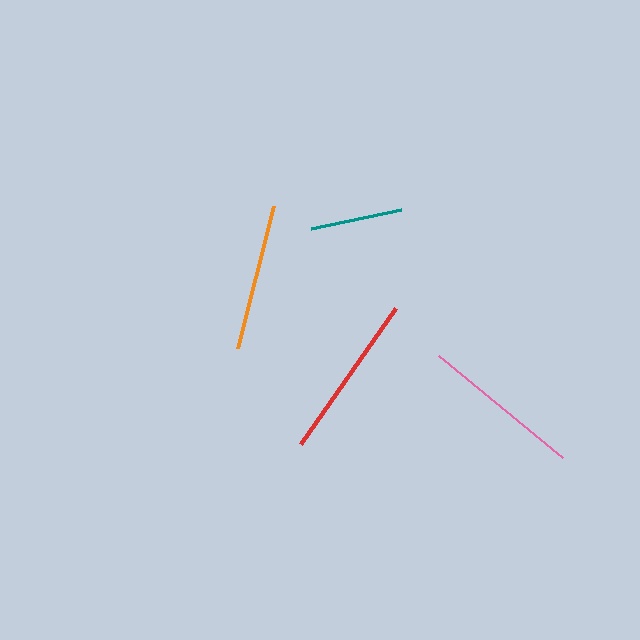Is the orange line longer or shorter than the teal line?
The orange line is longer than the teal line.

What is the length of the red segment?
The red segment is approximately 166 pixels long.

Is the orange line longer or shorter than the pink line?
The pink line is longer than the orange line.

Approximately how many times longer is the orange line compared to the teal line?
The orange line is approximately 1.6 times the length of the teal line.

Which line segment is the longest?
The red line is the longest at approximately 166 pixels.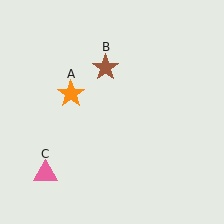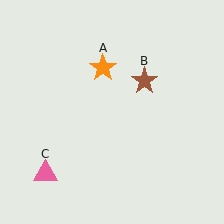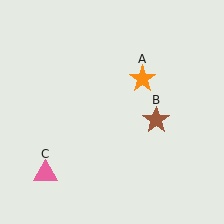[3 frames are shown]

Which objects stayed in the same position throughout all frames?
Pink triangle (object C) remained stationary.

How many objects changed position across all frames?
2 objects changed position: orange star (object A), brown star (object B).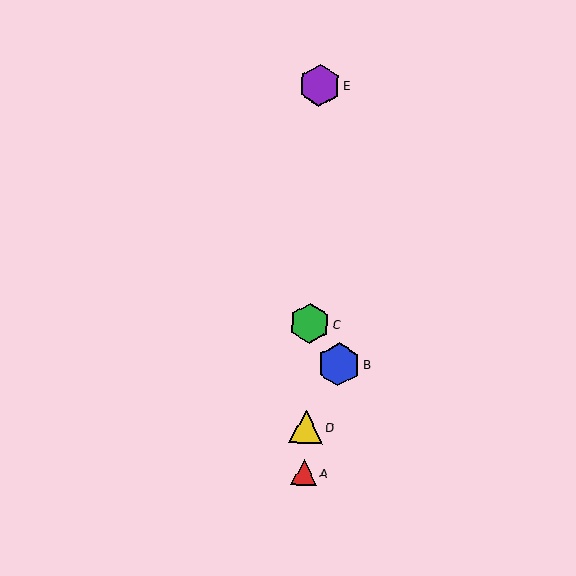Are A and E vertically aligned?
Yes, both are at x≈304.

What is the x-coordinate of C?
Object C is at x≈310.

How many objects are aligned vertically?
4 objects (A, C, D, E) are aligned vertically.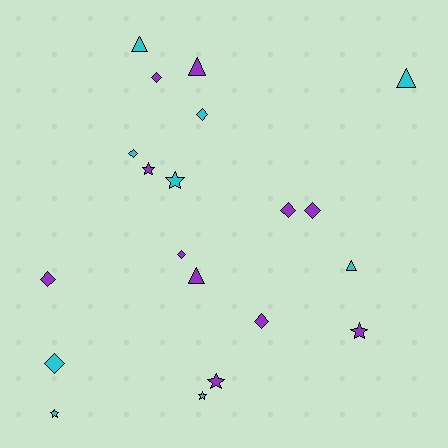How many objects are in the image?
There are 20 objects.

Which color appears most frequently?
Purple, with 11 objects.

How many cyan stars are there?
There are 3 cyan stars.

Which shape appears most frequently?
Diamond, with 9 objects.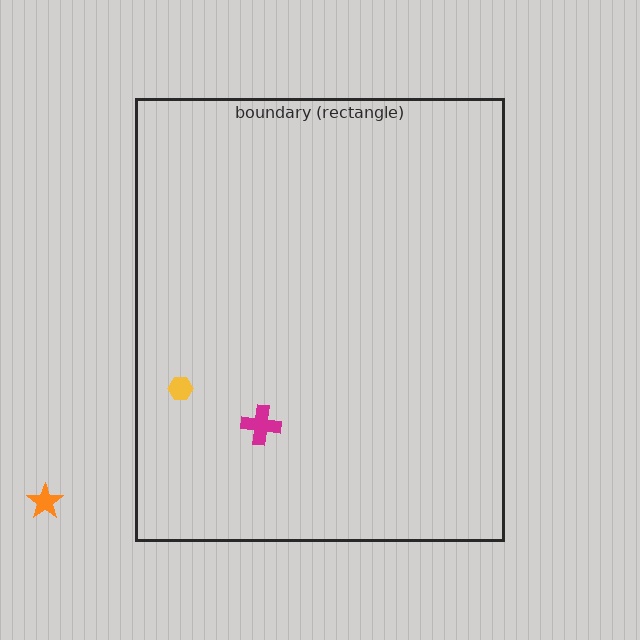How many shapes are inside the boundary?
2 inside, 1 outside.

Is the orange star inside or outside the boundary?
Outside.